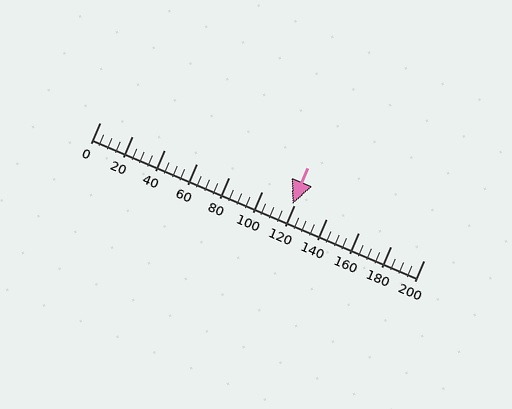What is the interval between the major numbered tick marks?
The major tick marks are spaced 20 units apart.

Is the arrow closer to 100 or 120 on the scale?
The arrow is closer to 120.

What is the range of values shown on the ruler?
The ruler shows values from 0 to 200.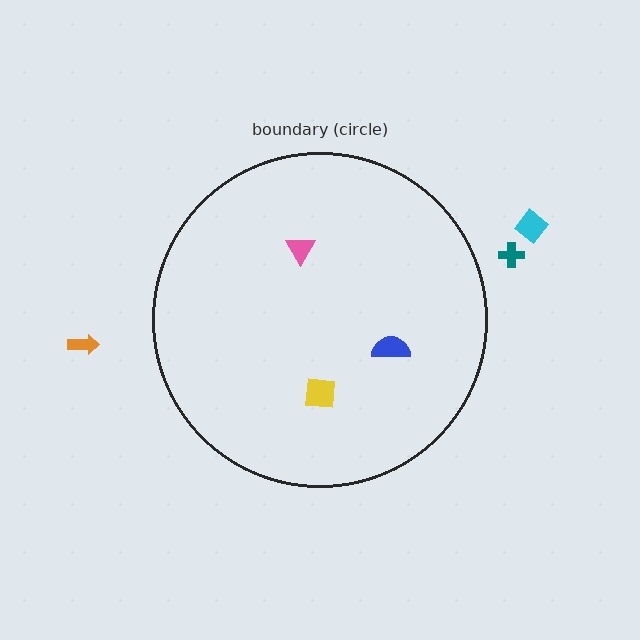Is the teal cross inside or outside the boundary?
Outside.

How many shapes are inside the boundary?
3 inside, 3 outside.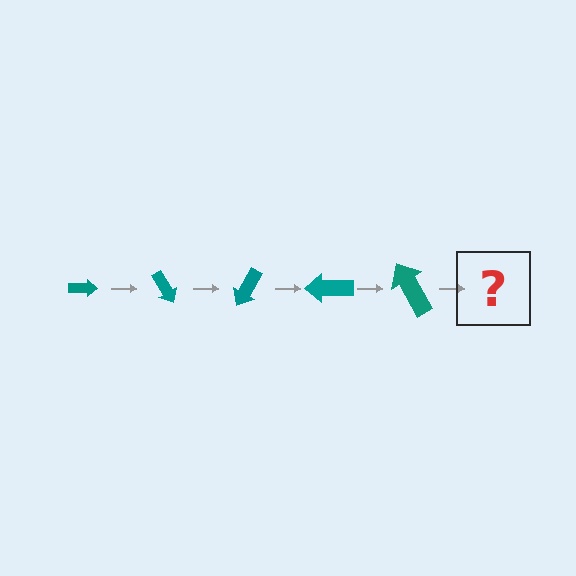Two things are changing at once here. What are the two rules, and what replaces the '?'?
The two rules are that the arrow grows larger each step and it rotates 60 degrees each step. The '?' should be an arrow, larger than the previous one and rotated 300 degrees from the start.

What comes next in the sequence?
The next element should be an arrow, larger than the previous one and rotated 300 degrees from the start.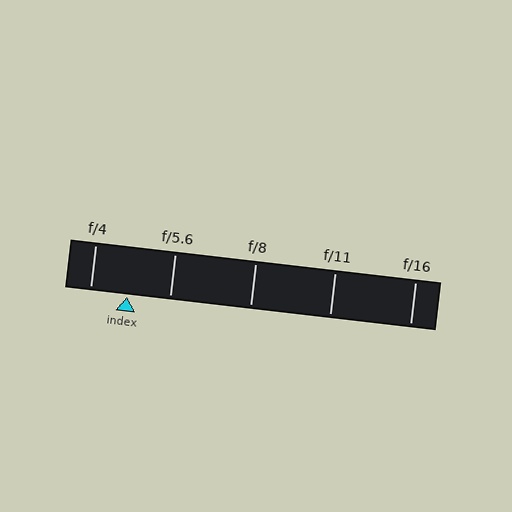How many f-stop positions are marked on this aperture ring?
There are 5 f-stop positions marked.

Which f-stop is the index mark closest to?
The index mark is closest to f/4.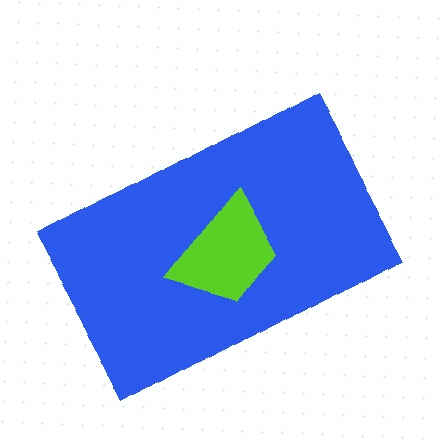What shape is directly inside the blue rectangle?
The lime trapezoid.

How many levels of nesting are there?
2.